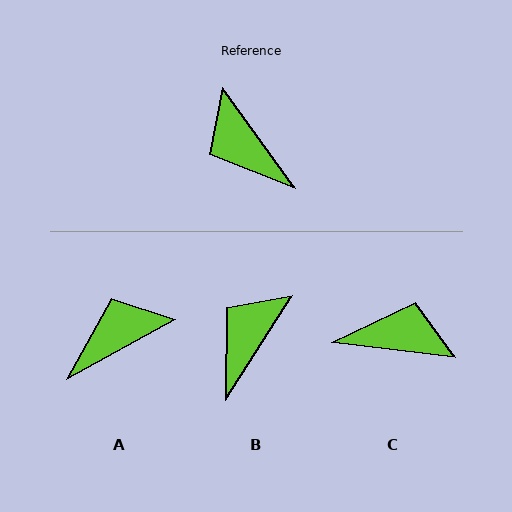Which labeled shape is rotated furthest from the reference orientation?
C, about 133 degrees away.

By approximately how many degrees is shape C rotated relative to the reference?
Approximately 133 degrees clockwise.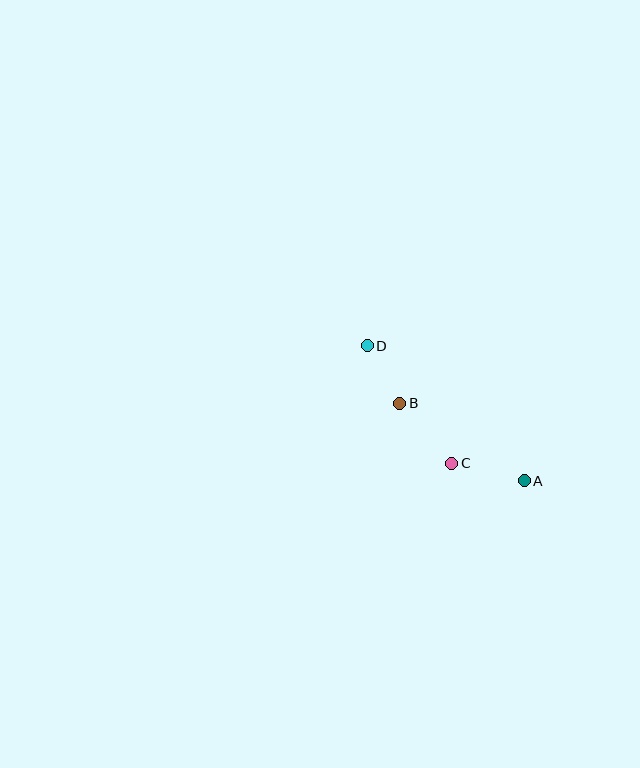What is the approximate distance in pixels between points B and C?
The distance between B and C is approximately 80 pixels.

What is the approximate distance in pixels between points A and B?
The distance between A and B is approximately 147 pixels.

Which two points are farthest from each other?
Points A and D are farthest from each other.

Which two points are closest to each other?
Points B and D are closest to each other.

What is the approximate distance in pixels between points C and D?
The distance between C and D is approximately 145 pixels.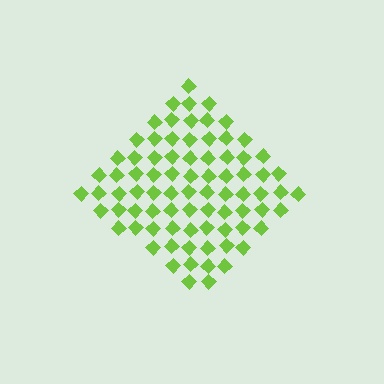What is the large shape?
The large shape is a diamond.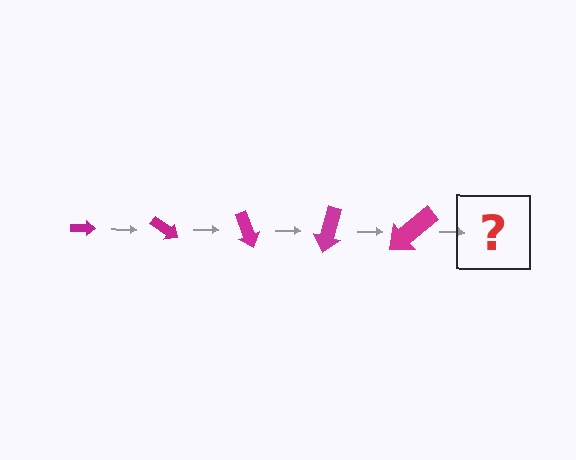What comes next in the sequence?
The next element should be an arrow, larger than the previous one and rotated 175 degrees from the start.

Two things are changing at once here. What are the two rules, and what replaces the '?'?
The two rules are that the arrow grows larger each step and it rotates 35 degrees each step. The '?' should be an arrow, larger than the previous one and rotated 175 degrees from the start.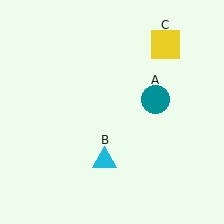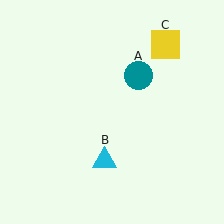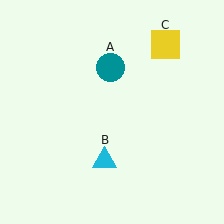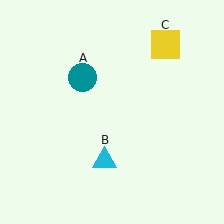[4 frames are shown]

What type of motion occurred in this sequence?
The teal circle (object A) rotated counterclockwise around the center of the scene.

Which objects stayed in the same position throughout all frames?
Cyan triangle (object B) and yellow square (object C) remained stationary.